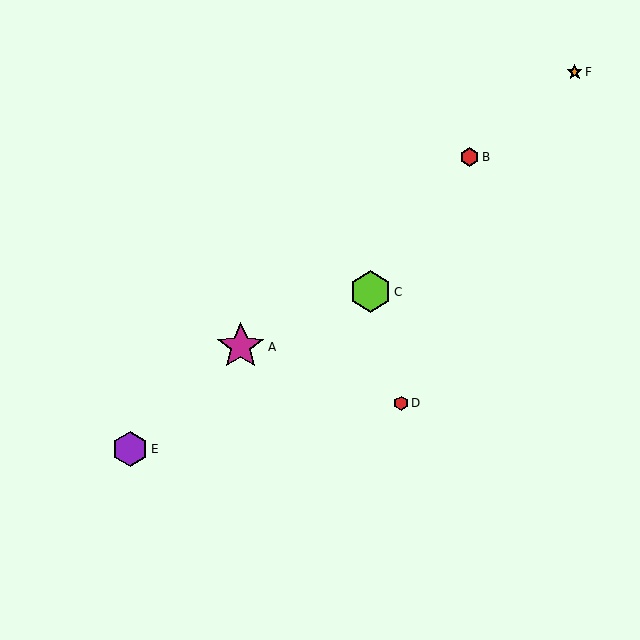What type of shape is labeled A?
Shape A is a magenta star.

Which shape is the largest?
The magenta star (labeled A) is the largest.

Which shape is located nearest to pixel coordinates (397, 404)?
The red hexagon (labeled D) at (401, 403) is nearest to that location.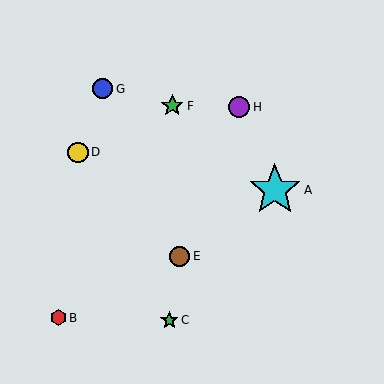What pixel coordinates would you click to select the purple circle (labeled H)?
Click at (239, 107) to select the purple circle H.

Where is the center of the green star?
The center of the green star is at (172, 106).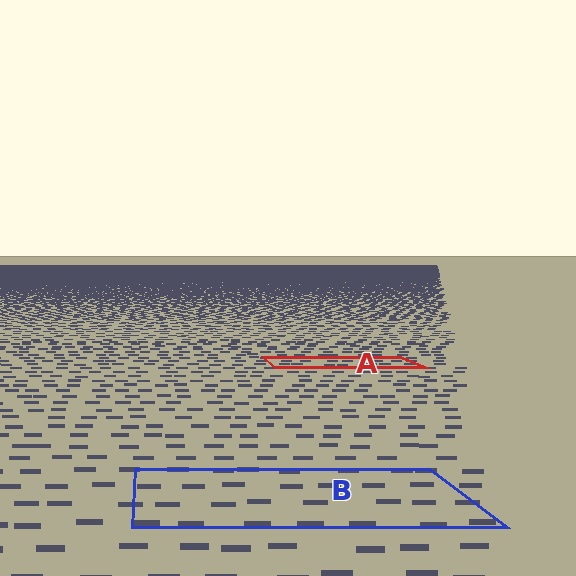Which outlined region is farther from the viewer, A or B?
Region A is farther from the viewer — the texture elements inside it appear smaller and more densely packed.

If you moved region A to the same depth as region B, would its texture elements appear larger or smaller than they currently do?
They would appear larger. At a closer depth, the same texture elements are projected at a bigger on-screen size.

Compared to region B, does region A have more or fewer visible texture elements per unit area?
Region A has more texture elements per unit area — they are packed more densely because it is farther away.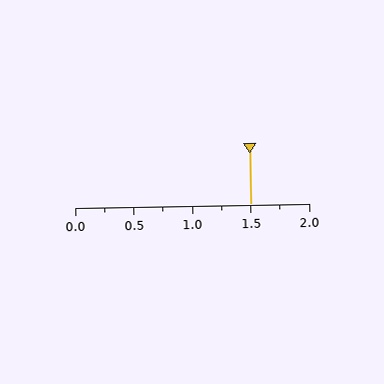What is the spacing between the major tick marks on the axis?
The major ticks are spaced 0.5 apart.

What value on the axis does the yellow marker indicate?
The marker indicates approximately 1.5.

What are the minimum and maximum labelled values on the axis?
The axis runs from 0.0 to 2.0.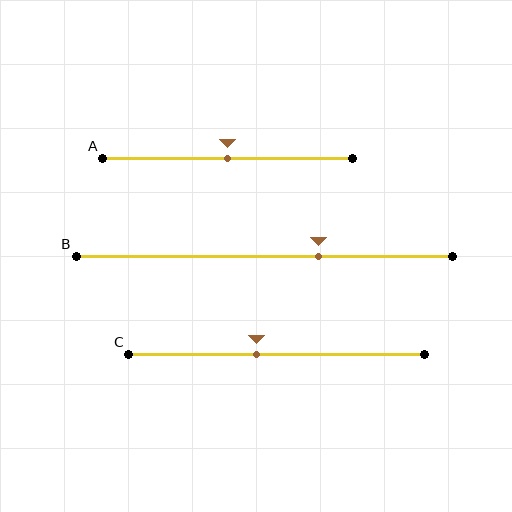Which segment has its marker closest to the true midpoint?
Segment A has its marker closest to the true midpoint.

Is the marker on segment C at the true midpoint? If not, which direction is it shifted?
No, the marker on segment C is shifted to the left by about 7% of the segment length.